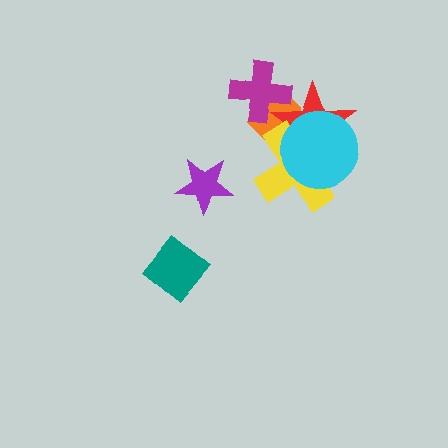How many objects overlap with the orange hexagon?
4 objects overlap with the orange hexagon.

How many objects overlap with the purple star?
0 objects overlap with the purple star.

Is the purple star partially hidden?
No, no other shape covers it.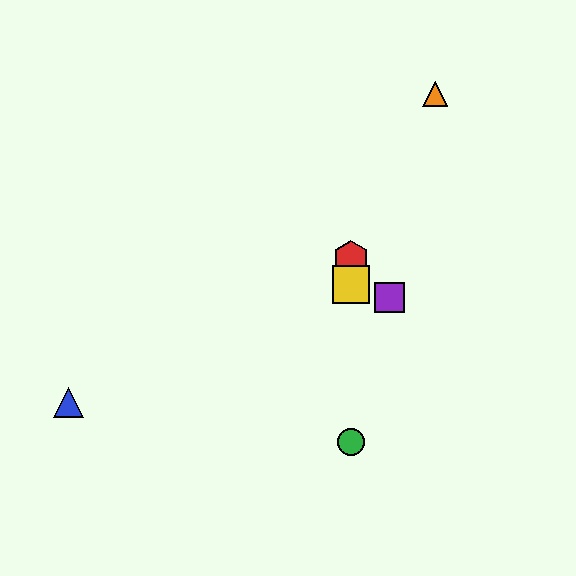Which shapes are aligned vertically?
The red hexagon, the green circle, the yellow square are aligned vertically.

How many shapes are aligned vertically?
3 shapes (the red hexagon, the green circle, the yellow square) are aligned vertically.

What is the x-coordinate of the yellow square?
The yellow square is at x≈351.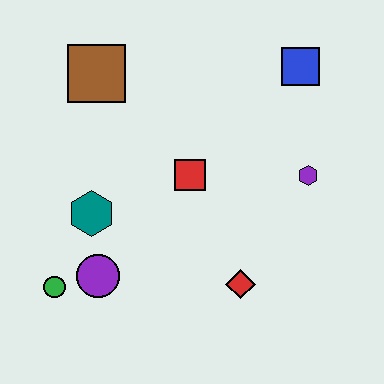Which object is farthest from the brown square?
The red diamond is farthest from the brown square.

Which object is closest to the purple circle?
The green circle is closest to the purple circle.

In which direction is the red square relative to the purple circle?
The red square is above the purple circle.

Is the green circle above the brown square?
No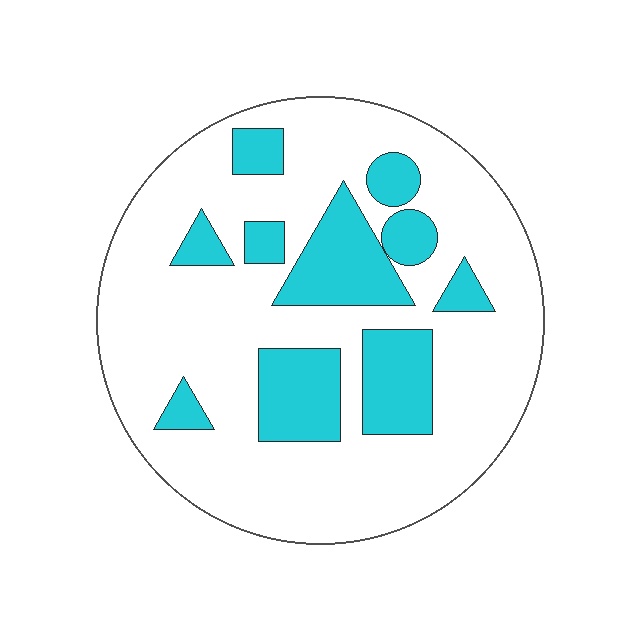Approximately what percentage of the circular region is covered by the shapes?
Approximately 25%.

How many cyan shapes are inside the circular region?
10.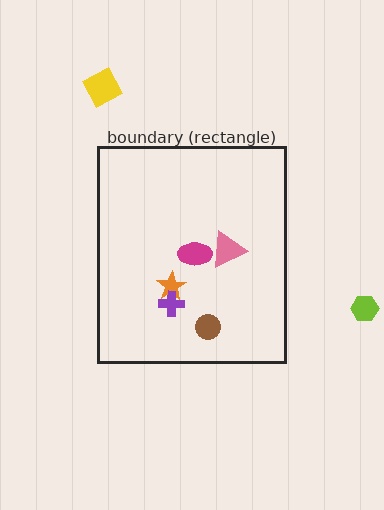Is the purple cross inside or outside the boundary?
Inside.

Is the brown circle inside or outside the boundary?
Inside.